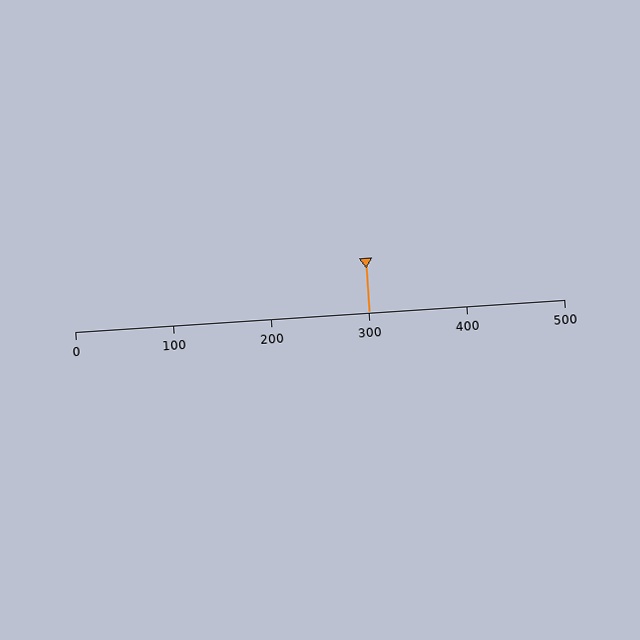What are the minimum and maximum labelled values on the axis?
The axis runs from 0 to 500.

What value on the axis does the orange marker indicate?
The marker indicates approximately 300.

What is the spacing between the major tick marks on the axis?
The major ticks are spaced 100 apart.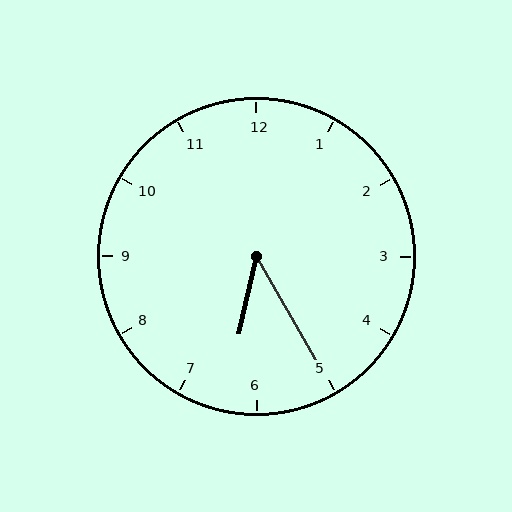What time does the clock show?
6:25.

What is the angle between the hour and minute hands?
Approximately 42 degrees.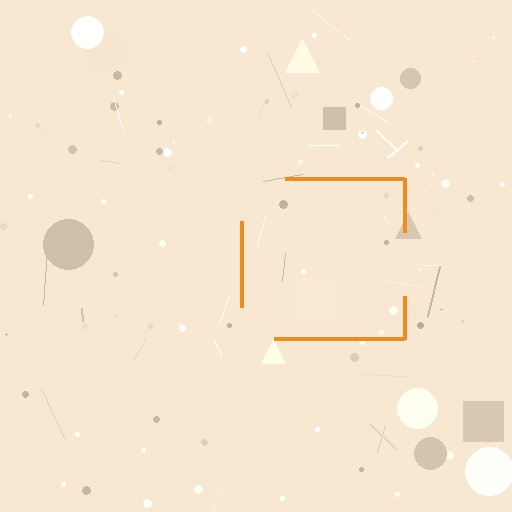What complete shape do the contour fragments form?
The contour fragments form a square.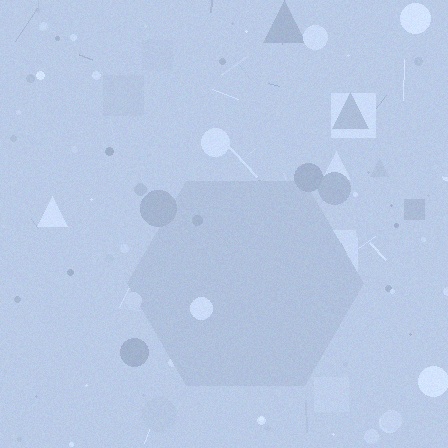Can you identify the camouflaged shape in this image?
The camouflaged shape is a hexagon.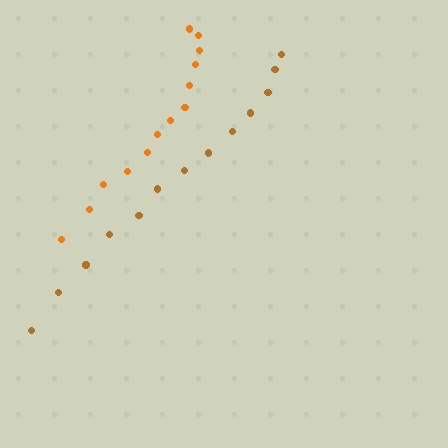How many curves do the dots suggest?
There are 2 distinct paths.